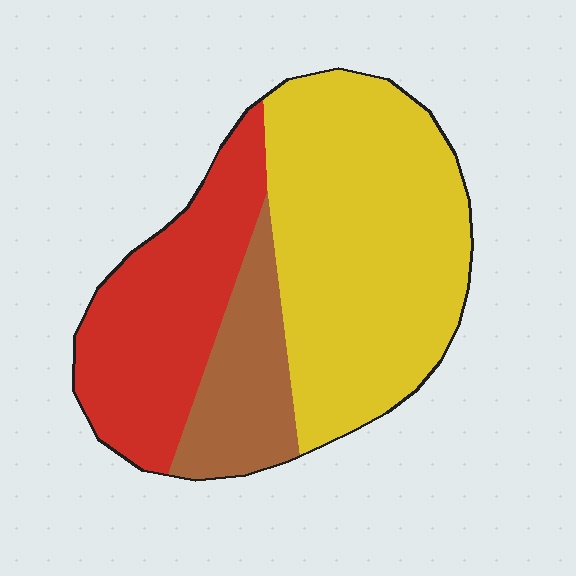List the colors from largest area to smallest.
From largest to smallest: yellow, red, brown.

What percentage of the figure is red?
Red covers about 30% of the figure.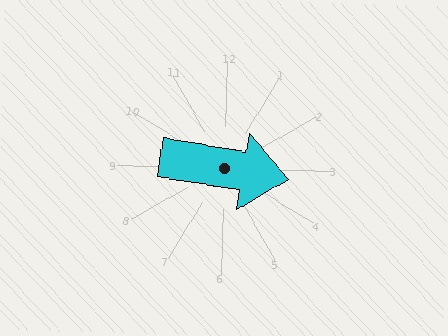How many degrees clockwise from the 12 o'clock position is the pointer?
Approximately 98 degrees.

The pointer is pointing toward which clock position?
Roughly 3 o'clock.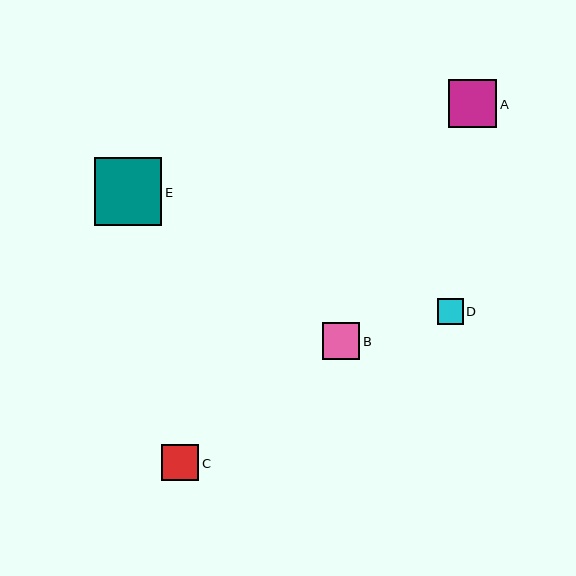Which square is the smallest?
Square D is the smallest with a size of approximately 26 pixels.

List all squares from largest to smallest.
From largest to smallest: E, A, B, C, D.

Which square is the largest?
Square E is the largest with a size of approximately 68 pixels.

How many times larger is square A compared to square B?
Square A is approximately 1.3 times the size of square B.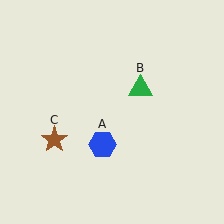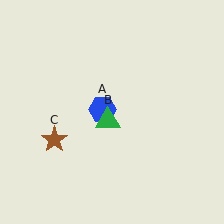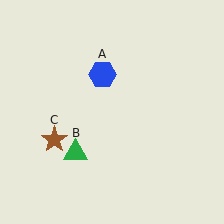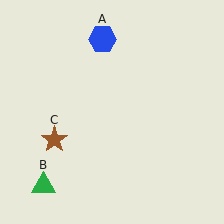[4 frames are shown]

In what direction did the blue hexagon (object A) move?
The blue hexagon (object A) moved up.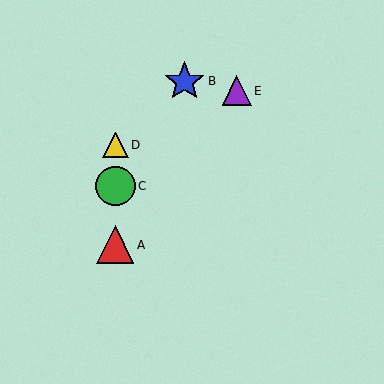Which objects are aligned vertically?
Objects A, C, D are aligned vertically.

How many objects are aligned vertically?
3 objects (A, C, D) are aligned vertically.